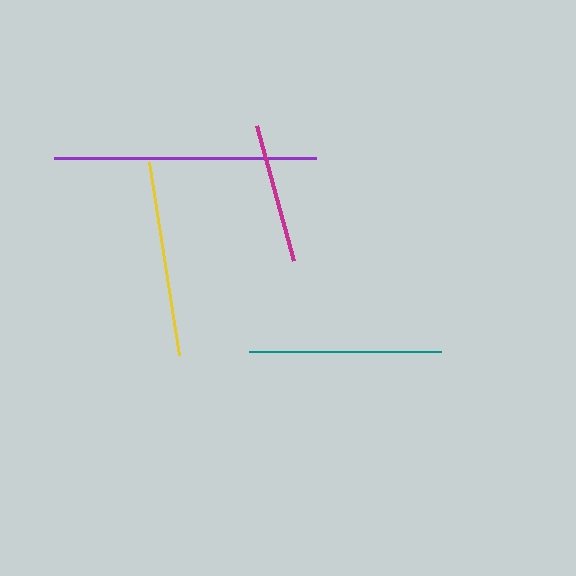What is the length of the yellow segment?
The yellow segment is approximately 195 pixels long.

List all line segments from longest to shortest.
From longest to shortest: purple, yellow, teal, magenta.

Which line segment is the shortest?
The magenta line is the shortest at approximately 140 pixels.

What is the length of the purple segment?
The purple segment is approximately 261 pixels long.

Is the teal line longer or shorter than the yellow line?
The yellow line is longer than the teal line.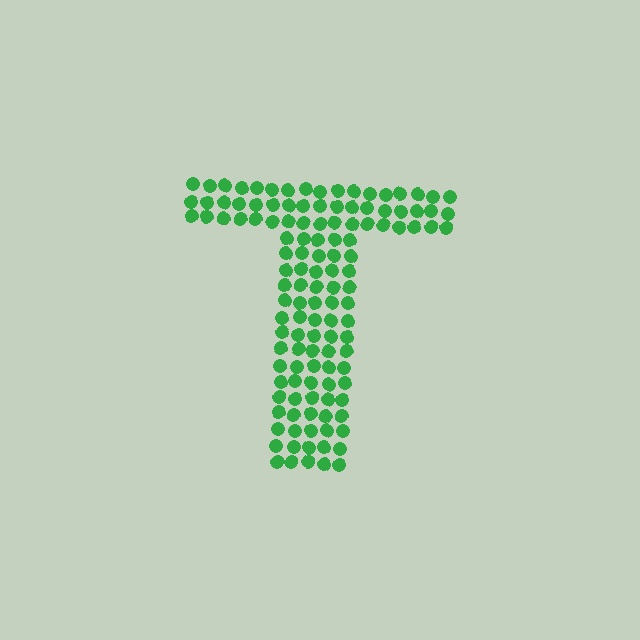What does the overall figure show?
The overall figure shows the letter T.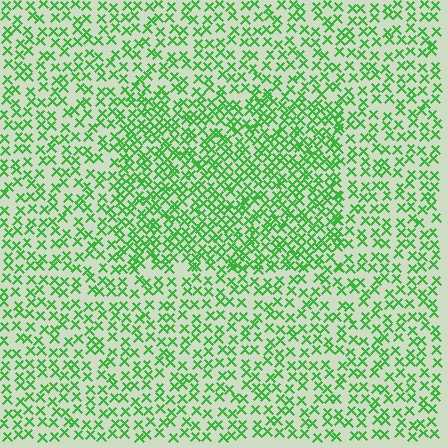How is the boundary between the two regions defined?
The boundary is defined by a change in element density (approximately 1.7x ratio). All elements are the same color, size, and shape.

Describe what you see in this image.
The image contains small green elements arranged at two different densities. A rectangle-shaped region is visible where the elements are more densely packed than the surrounding area.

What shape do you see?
I see a rectangle.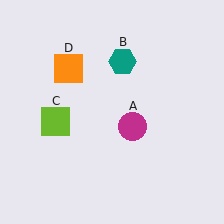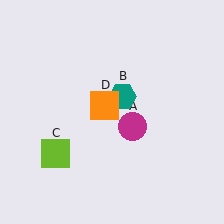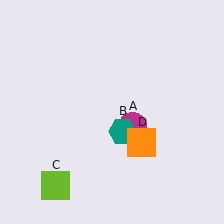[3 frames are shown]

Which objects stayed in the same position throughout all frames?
Magenta circle (object A) remained stationary.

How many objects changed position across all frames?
3 objects changed position: teal hexagon (object B), lime square (object C), orange square (object D).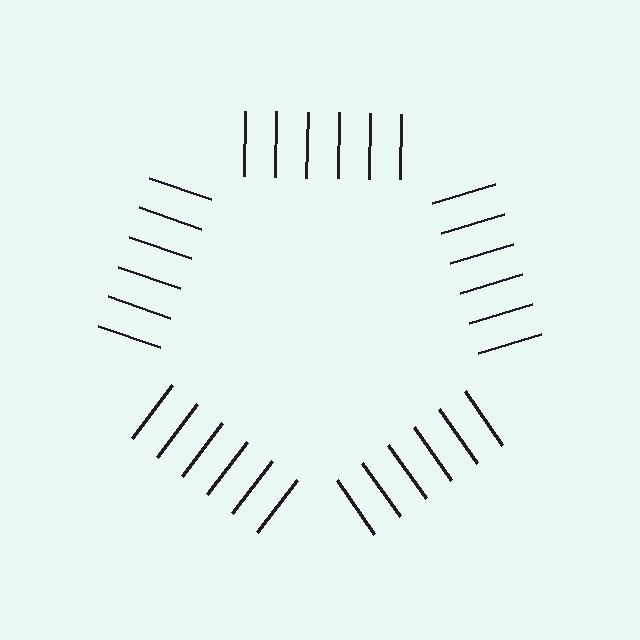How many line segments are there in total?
30 — 6 along each of the 5 edges.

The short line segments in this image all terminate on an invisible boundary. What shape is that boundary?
An illusory pentagon — the line segments terminate on its edges but no continuous stroke is drawn.